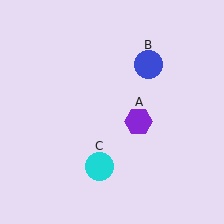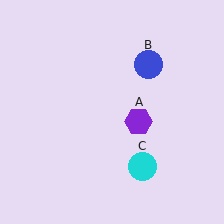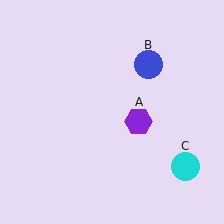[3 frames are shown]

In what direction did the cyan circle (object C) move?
The cyan circle (object C) moved right.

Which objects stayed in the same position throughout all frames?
Purple hexagon (object A) and blue circle (object B) remained stationary.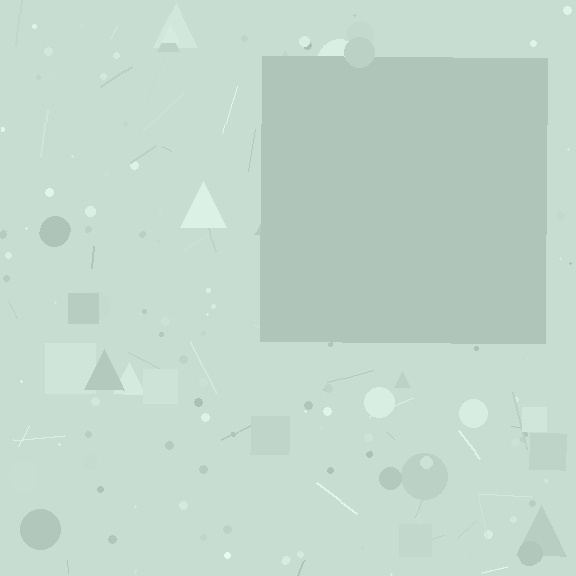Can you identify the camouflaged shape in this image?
The camouflaged shape is a square.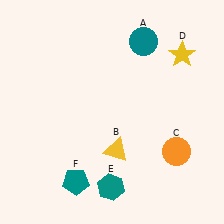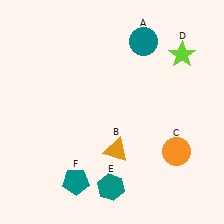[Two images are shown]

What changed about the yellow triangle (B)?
In Image 1, B is yellow. In Image 2, it changed to orange.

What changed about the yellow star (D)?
In Image 1, D is yellow. In Image 2, it changed to lime.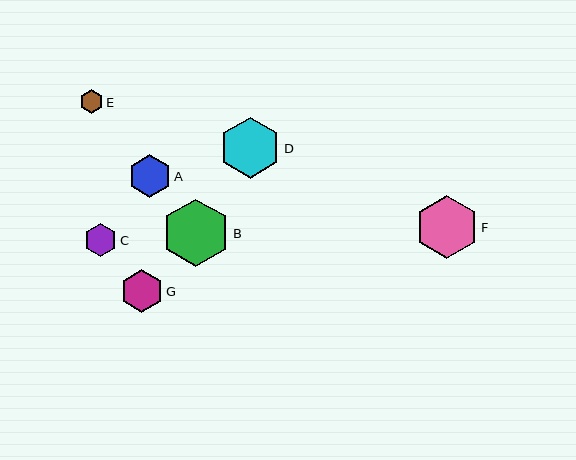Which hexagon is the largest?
Hexagon B is the largest with a size of approximately 67 pixels.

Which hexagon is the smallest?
Hexagon E is the smallest with a size of approximately 24 pixels.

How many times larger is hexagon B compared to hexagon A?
Hexagon B is approximately 1.6 times the size of hexagon A.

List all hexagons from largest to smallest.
From largest to smallest: B, F, D, G, A, C, E.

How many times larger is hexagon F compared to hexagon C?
Hexagon F is approximately 1.9 times the size of hexagon C.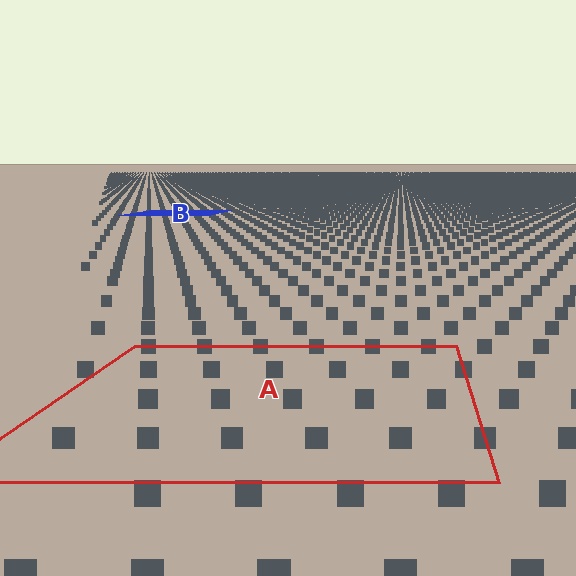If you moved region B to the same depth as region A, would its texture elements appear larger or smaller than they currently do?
They would appear larger. At a closer depth, the same texture elements are projected at a bigger on-screen size.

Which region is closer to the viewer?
Region A is closer. The texture elements there are larger and more spread out.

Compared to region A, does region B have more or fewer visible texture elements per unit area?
Region B has more texture elements per unit area — they are packed more densely because it is farther away.